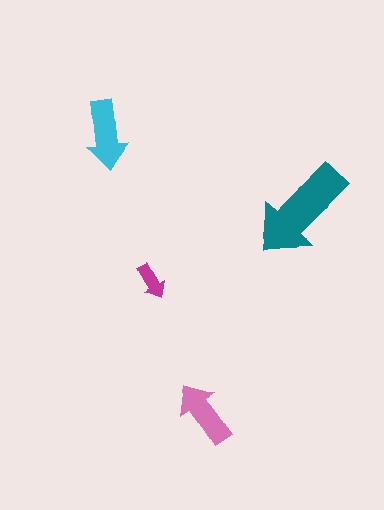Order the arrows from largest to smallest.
the teal one, the cyan one, the pink one, the magenta one.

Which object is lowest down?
The pink arrow is bottommost.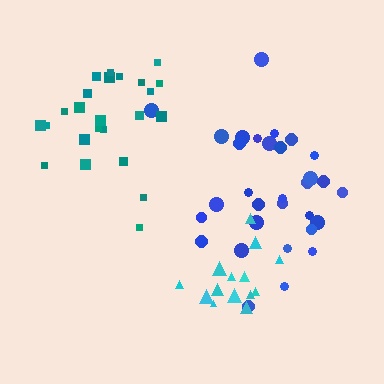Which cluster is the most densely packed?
Cyan.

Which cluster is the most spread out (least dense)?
Blue.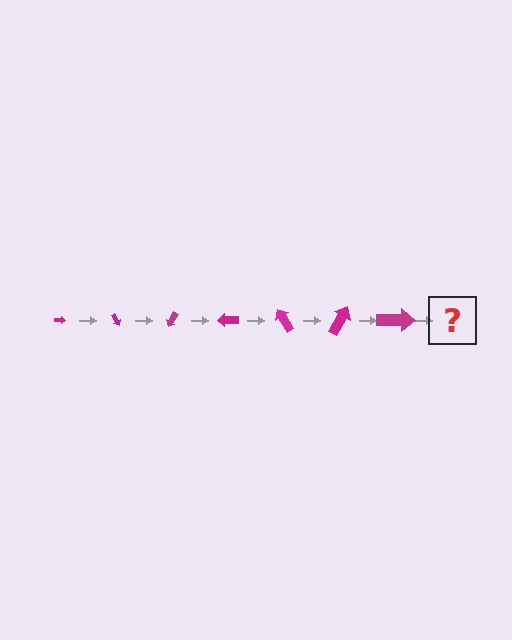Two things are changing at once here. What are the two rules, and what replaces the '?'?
The two rules are that the arrow grows larger each step and it rotates 60 degrees each step. The '?' should be an arrow, larger than the previous one and rotated 420 degrees from the start.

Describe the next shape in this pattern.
It should be an arrow, larger than the previous one and rotated 420 degrees from the start.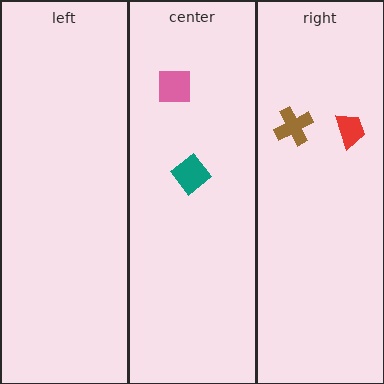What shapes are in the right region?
The red trapezoid, the brown cross.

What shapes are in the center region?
The teal diamond, the pink square.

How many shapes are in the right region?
2.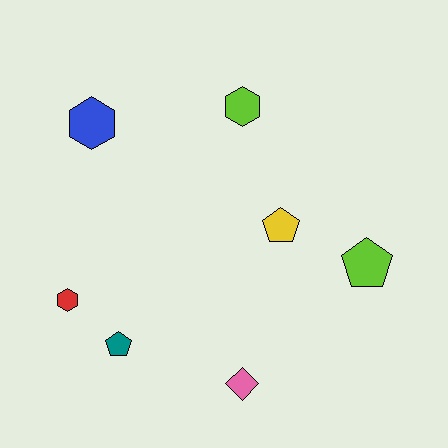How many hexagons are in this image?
There are 3 hexagons.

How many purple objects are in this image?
There are no purple objects.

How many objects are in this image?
There are 7 objects.